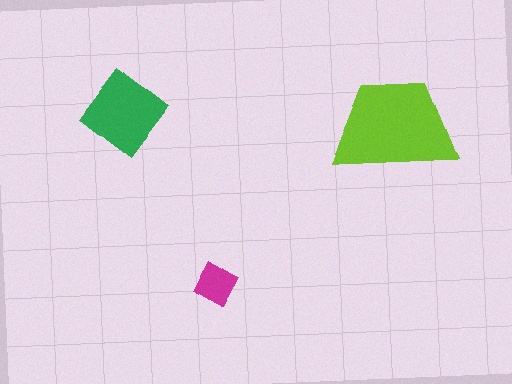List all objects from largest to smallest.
The lime trapezoid, the green diamond, the magenta diamond.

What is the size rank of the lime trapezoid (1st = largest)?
1st.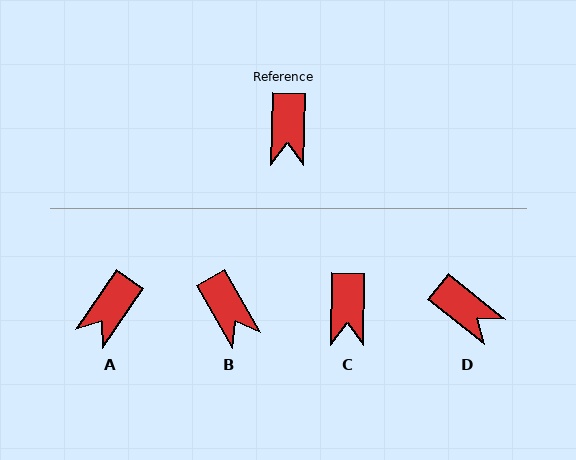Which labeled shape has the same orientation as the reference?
C.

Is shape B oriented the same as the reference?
No, it is off by about 31 degrees.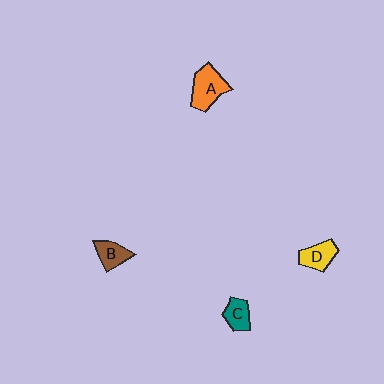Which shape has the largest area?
Shape A (orange).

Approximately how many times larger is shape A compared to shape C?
Approximately 1.6 times.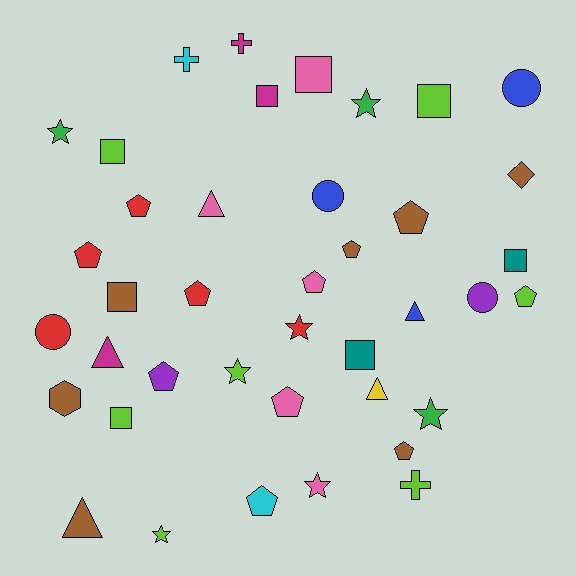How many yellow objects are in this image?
There is 1 yellow object.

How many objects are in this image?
There are 40 objects.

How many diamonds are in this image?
There is 1 diamond.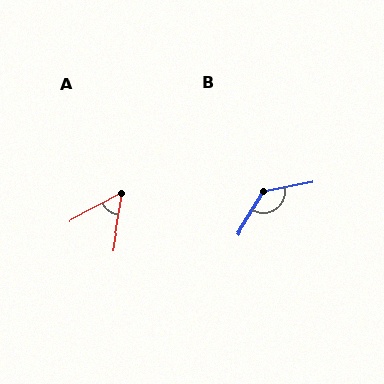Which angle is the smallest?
A, at approximately 52 degrees.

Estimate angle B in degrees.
Approximately 132 degrees.